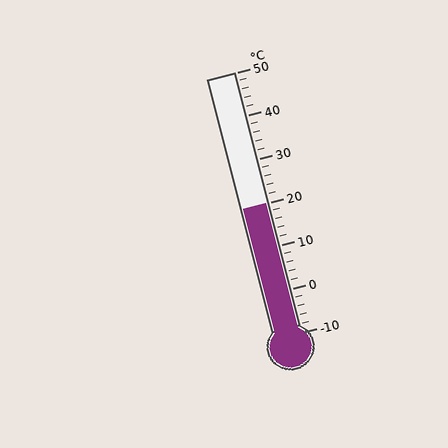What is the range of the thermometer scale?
The thermometer scale ranges from -10°C to 50°C.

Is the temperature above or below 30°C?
The temperature is below 30°C.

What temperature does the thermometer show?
The thermometer shows approximately 20°C.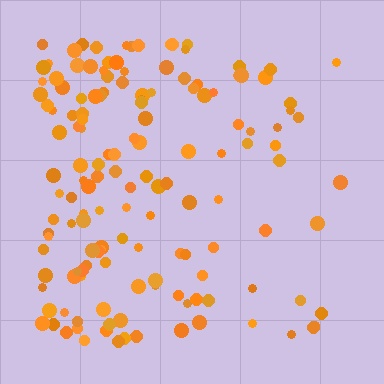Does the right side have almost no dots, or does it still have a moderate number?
Still a moderate number, just noticeably fewer than the left.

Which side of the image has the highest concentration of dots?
The left.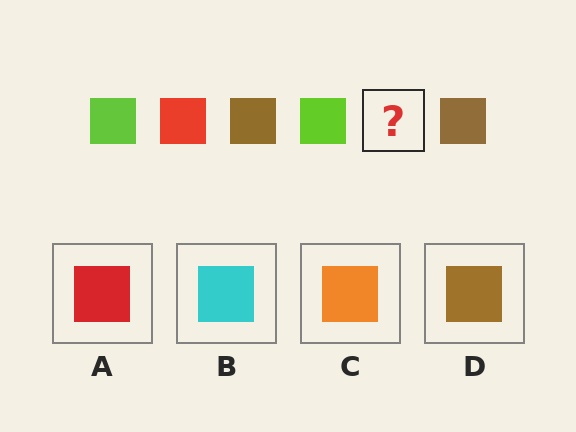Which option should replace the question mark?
Option A.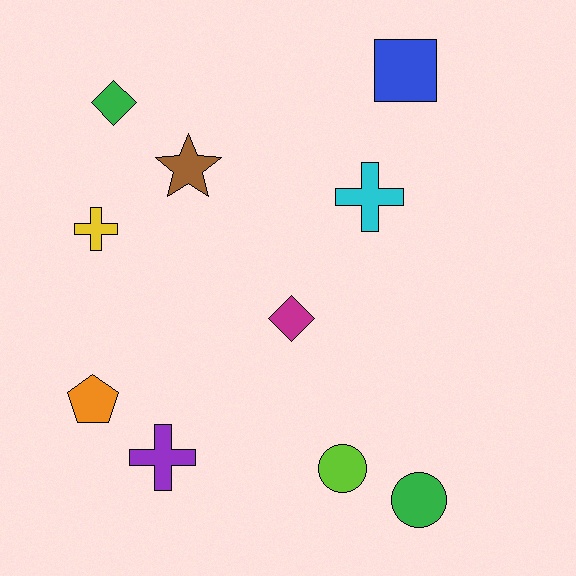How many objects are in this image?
There are 10 objects.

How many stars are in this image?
There is 1 star.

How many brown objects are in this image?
There is 1 brown object.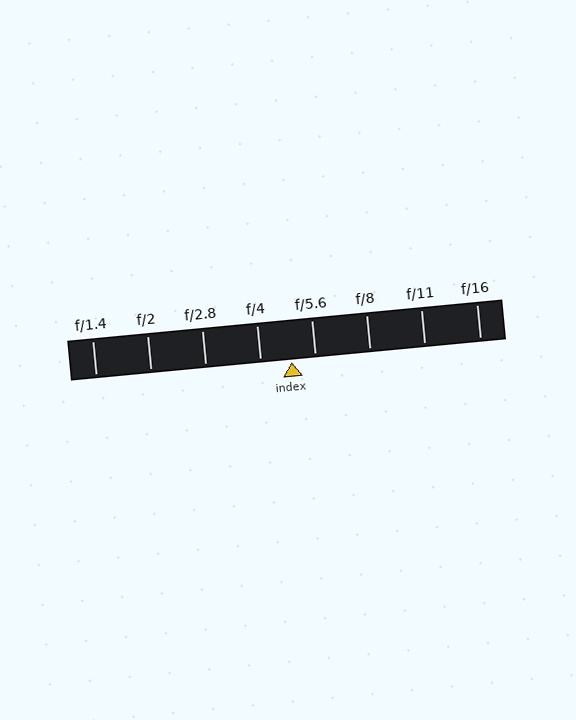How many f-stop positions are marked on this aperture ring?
There are 8 f-stop positions marked.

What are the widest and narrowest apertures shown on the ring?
The widest aperture shown is f/1.4 and the narrowest is f/16.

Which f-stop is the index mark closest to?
The index mark is closest to f/5.6.